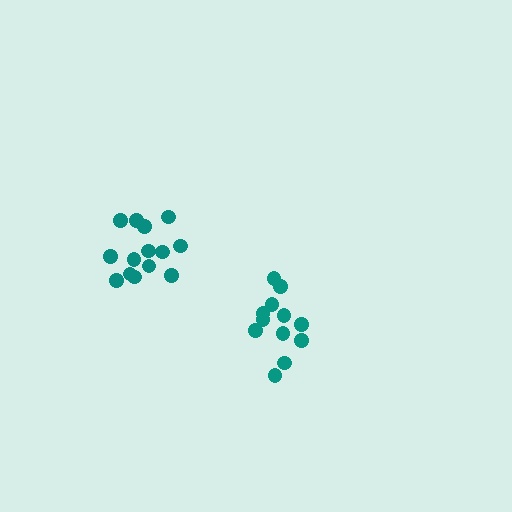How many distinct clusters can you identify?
There are 2 distinct clusters.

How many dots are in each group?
Group 1: 12 dots, Group 2: 14 dots (26 total).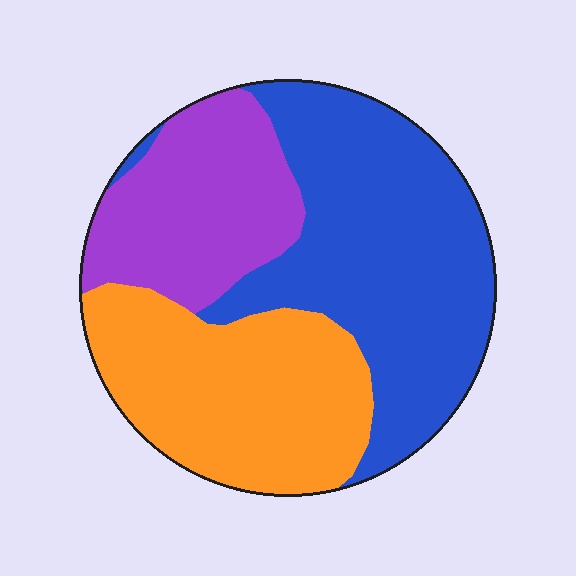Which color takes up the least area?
Purple, at roughly 25%.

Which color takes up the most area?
Blue, at roughly 45%.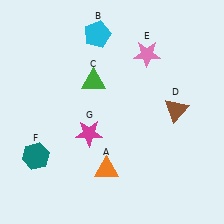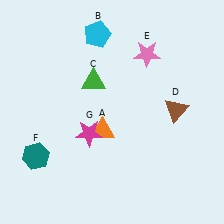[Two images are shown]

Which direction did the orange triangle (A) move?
The orange triangle (A) moved up.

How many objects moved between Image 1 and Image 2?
1 object moved between the two images.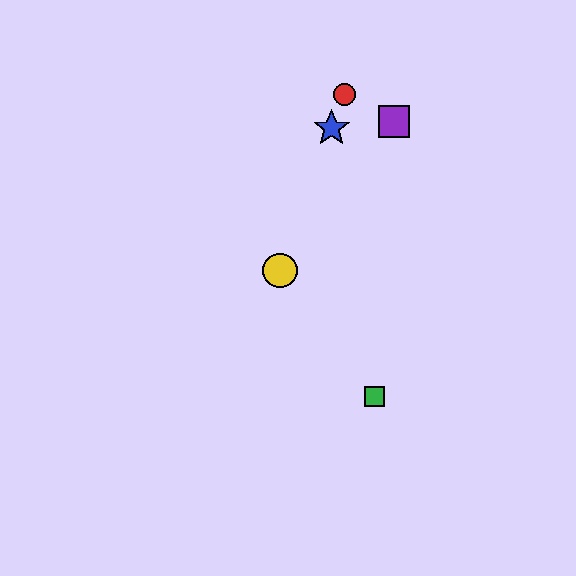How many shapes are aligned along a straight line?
3 shapes (the red circle, the blue star, the yellow circle) are aligned along a straight line.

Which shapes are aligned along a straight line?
The red circle, the blue star, the yellow circle are aligned along a straight line.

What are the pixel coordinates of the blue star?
The blue star is at (332, 128).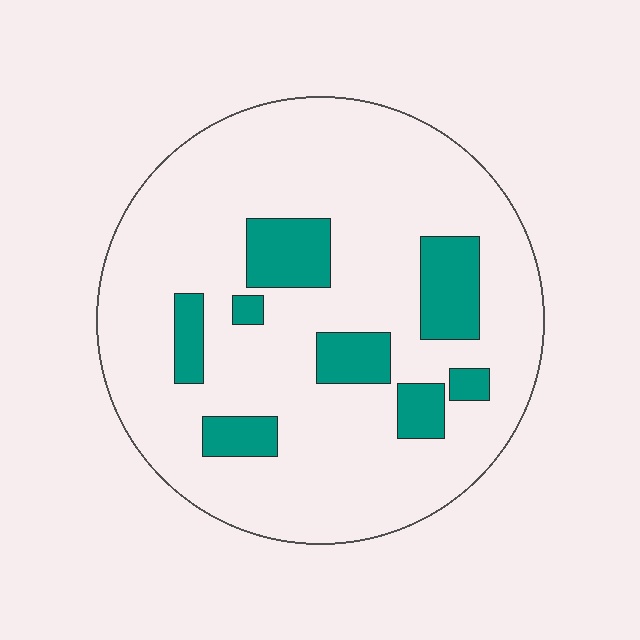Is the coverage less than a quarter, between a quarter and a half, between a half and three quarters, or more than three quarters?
Less than a quarter.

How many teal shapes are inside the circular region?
8.